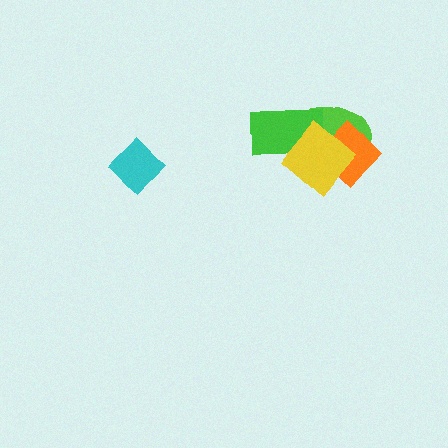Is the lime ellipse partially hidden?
Yes, it is partially covered by another shape.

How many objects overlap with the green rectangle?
2 objects overlap with the green rectangle.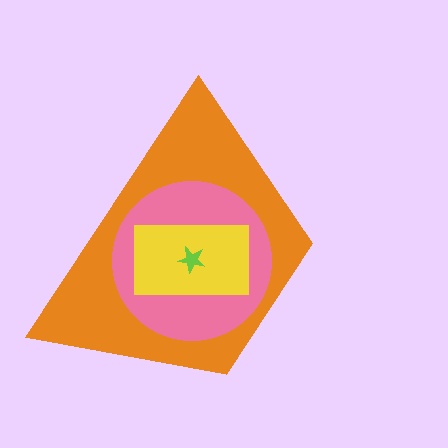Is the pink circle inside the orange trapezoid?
Yes.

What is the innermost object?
The lime star.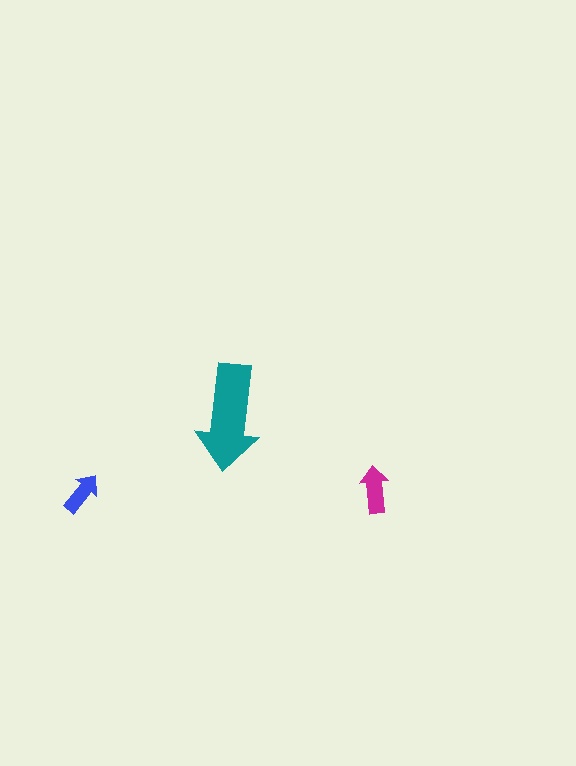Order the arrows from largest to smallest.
the teal one, the magenta one, the blue one.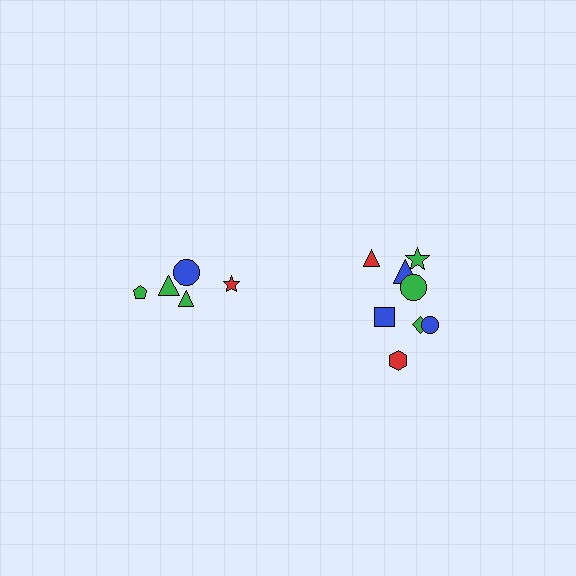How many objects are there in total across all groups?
There are 13 objects.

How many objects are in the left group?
There are 5 objects.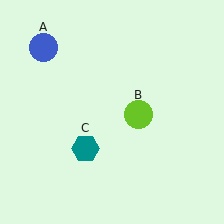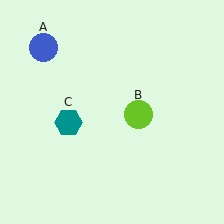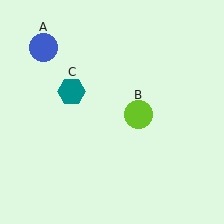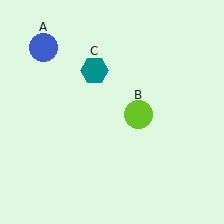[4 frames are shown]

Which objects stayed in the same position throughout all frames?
Blue circle (object A) and lime circle (object B) remained stationary.